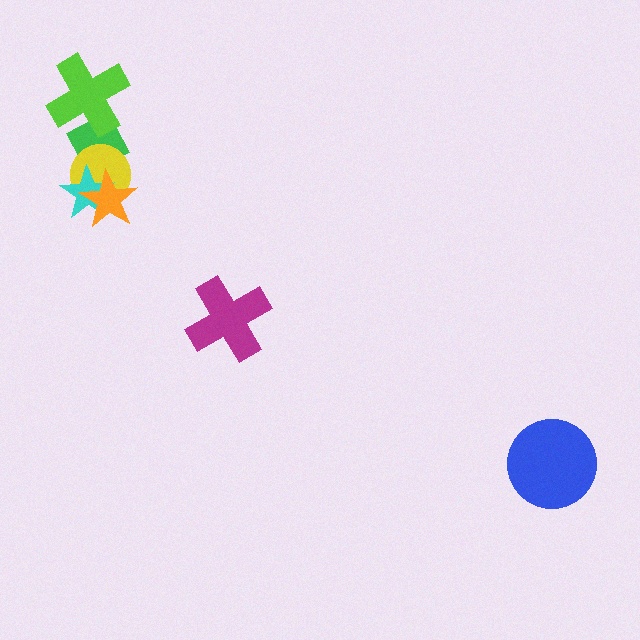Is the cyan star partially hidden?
Yes, it is partially covered by another shape.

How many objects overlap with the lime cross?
1 object overlaps with the lime cross.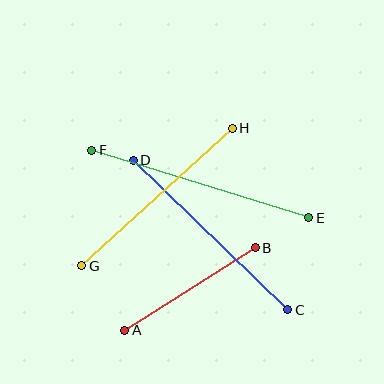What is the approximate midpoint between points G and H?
The midpoint is at approximately (157, 197) pixels.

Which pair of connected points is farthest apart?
Points E and F are farthest apart.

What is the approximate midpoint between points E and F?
The midpoint is at approximately (200, 184) pixels.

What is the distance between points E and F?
The distance is approximately 227 pixels.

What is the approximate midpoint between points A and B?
The midpoint is at approximately (190, 289) pixels.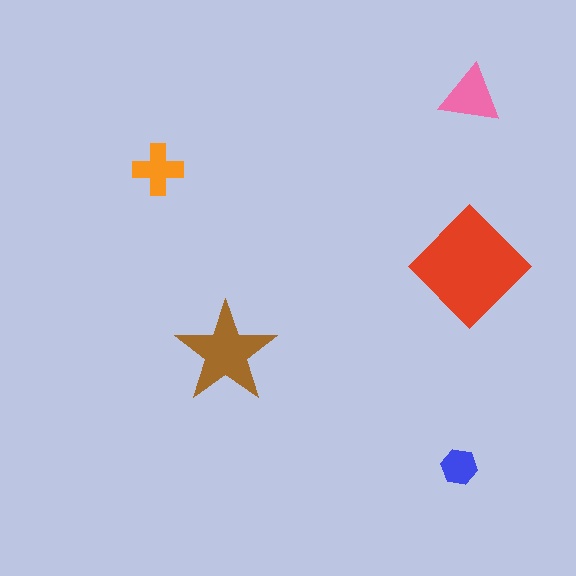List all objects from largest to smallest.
The red diamond, the brown star, the pink triangle, the orange cross, the blue hexagon.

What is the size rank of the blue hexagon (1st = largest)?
5th.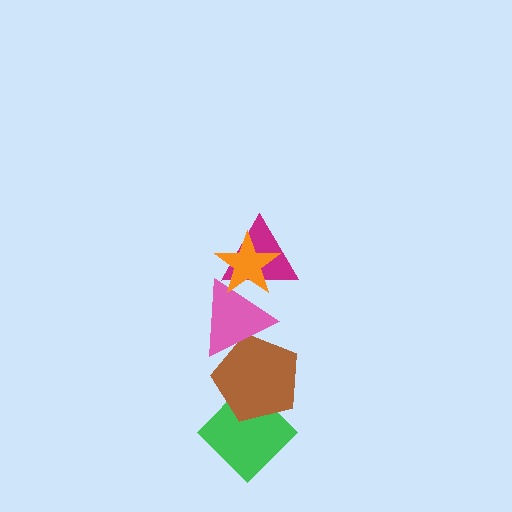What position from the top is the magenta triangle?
The magenta triangle is 2nd from the top.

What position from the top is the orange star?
The orange star is 1st from the top.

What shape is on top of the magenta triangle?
The orange star is on top of the magenta triangle.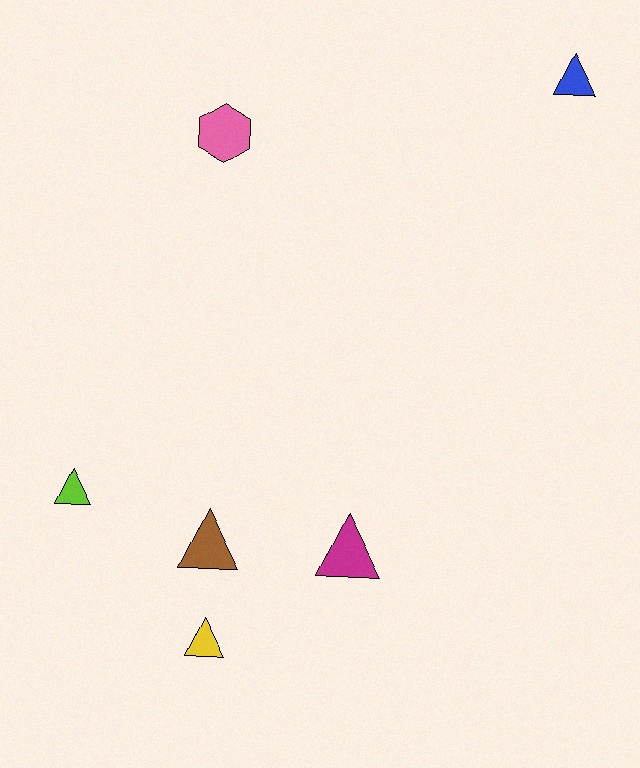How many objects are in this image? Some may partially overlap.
There are 6 objects.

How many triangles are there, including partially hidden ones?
There are 5 triangles.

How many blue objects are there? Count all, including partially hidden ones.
There is 1 blue object.